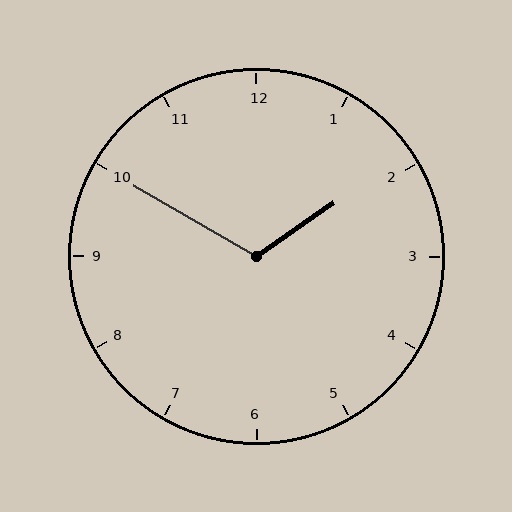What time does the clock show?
1:50.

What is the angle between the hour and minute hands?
Approximately 115 degrees.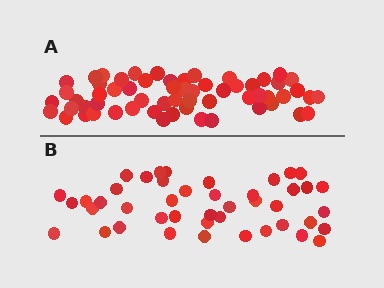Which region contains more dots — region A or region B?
Region A (the top region) has more dots.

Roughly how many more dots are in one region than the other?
Region A has approximately 15 more dots than region B.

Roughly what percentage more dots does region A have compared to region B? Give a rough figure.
About 35% more.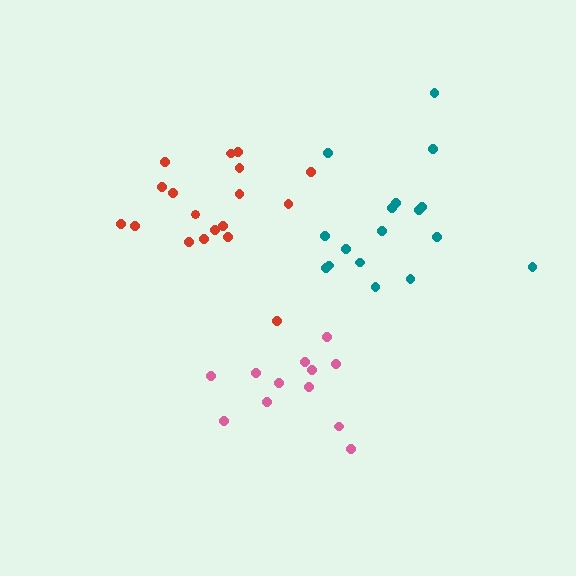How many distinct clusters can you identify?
There are 3 distinct clusters.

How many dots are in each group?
Group 1: 12 dots, Group 2: 17 dots, Group 3: 18 dots (47 total).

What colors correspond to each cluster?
The clusters are colored: pink, teal, red.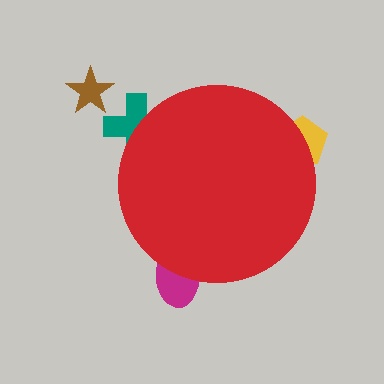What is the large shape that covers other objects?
A red circle.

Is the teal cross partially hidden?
Yes, the teal cross is partially hidden behind the red circle.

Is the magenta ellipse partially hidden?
Yes, the magenta ellipse is partially hidden behind the red circle.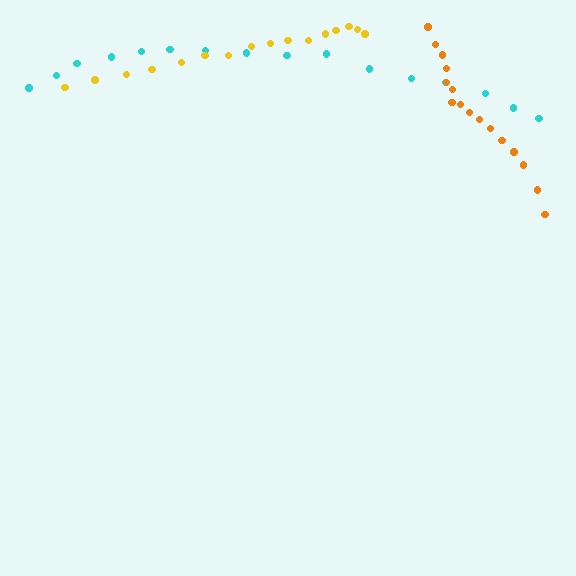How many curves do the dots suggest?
There are 3 distinct paths.